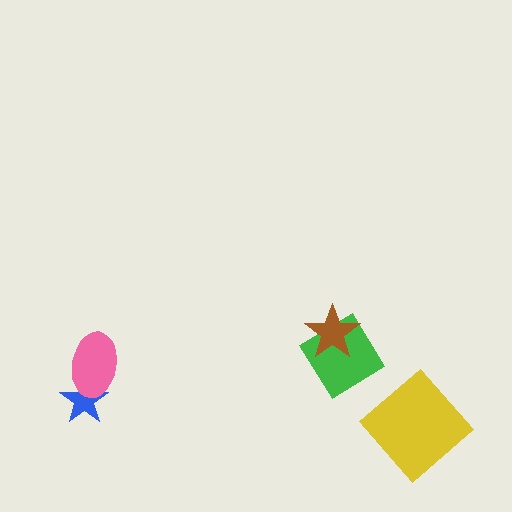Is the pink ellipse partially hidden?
No, no other shape covers it.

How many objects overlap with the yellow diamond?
0 objects overlap with the yellow diamond.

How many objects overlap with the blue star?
1 object overlaps with the blue star.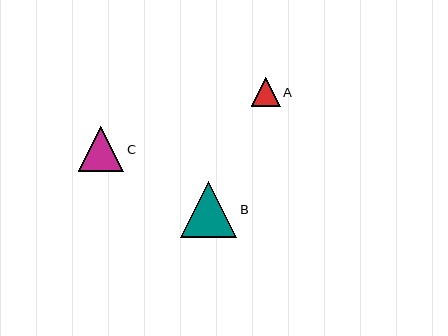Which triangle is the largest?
Triangle B is the largest with a size of approximately 56 pixels.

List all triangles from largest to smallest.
From largest to smallest: B, C, A.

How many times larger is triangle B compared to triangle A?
Triangle B is approximately 1.9 times the size of triangle A.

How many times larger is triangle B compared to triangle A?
Triangle B is approximately 1.9 times the size of triangle A.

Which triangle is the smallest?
Triangle A is the smallest with a size of approximately 29 pixels.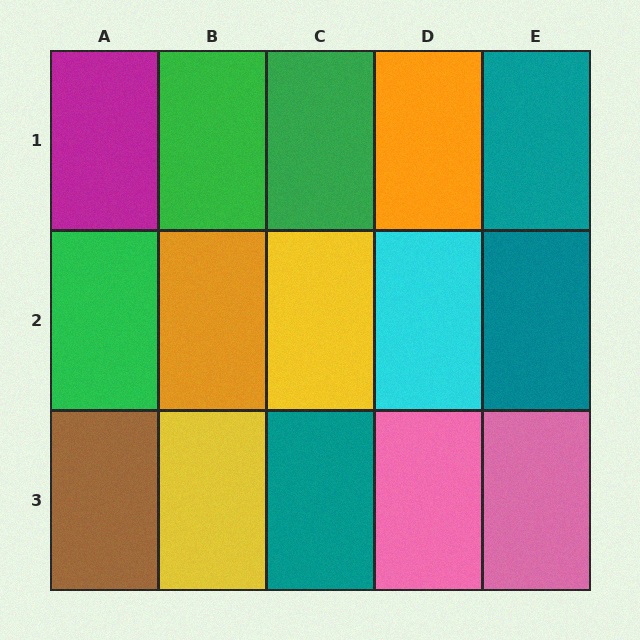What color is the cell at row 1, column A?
Magenta.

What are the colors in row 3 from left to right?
Brown, yellow, teal, pink, pink.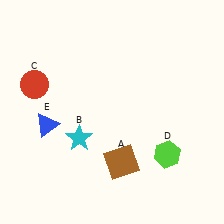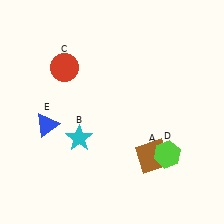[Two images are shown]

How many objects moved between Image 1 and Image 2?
2 objects moved between the two images.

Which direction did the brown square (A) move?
The brown square (A) moved right.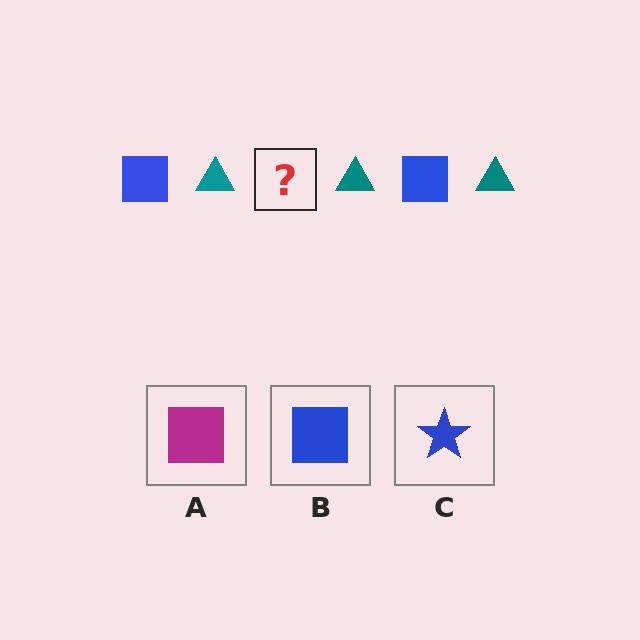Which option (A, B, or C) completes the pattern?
B.